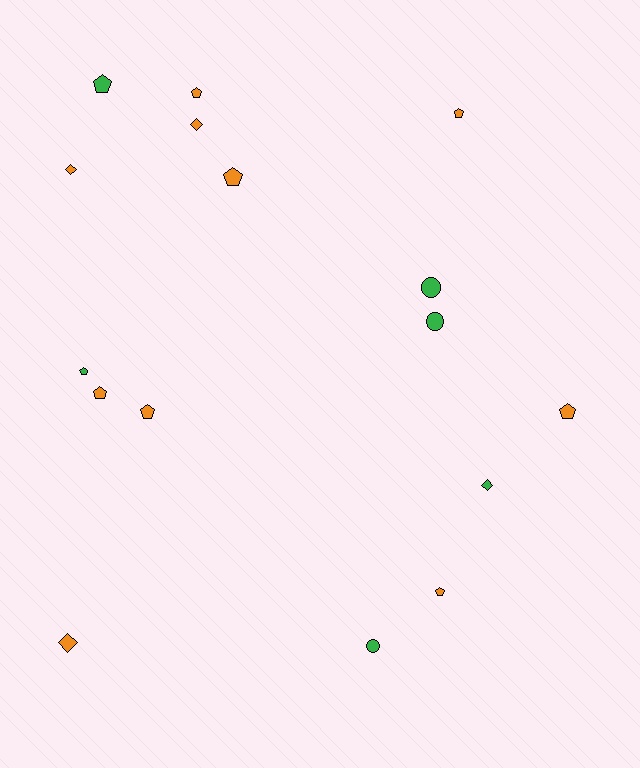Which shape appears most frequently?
Pentagon, with 9 objects.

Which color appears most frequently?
Orange, with 10 objects.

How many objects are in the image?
There are 16 objects.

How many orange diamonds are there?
There are 3 orange diamonds.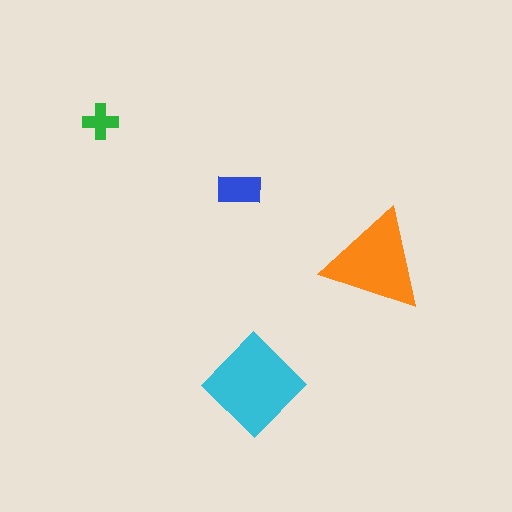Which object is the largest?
The cyan diamond.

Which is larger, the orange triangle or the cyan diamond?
The cyan diamond.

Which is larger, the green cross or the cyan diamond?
The cyan diamond.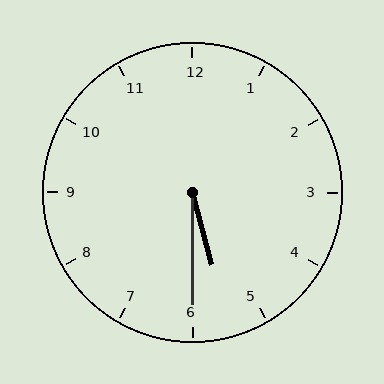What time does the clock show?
5:30.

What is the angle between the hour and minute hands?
Approximately 15 degrees.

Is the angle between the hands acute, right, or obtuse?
It is acute.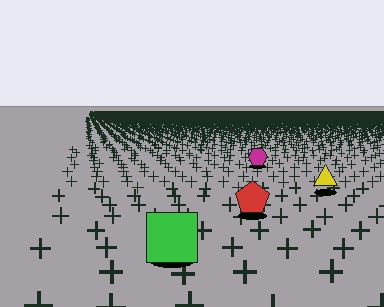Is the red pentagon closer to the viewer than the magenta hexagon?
Yes. The red pentagon is closer — you can tell from the texture gradient: the ground texture is coarser near it.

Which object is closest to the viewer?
The green square is closest. The texture marks near it are larger and more spread out.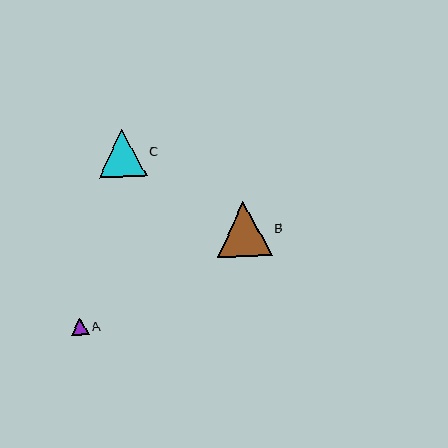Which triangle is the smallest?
Triangle A is the smallest with a size of approximately 17 pixels.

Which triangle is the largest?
Triangle B is the largest with a size of approximately 55 pixels.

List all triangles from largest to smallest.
From largest to smallest: B, C, A.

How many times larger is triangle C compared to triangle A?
Triangle C is approximately 2.8 times the size of triangle A.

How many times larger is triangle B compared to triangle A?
Triangle B is approximately 3.2 times the size of triangle A.